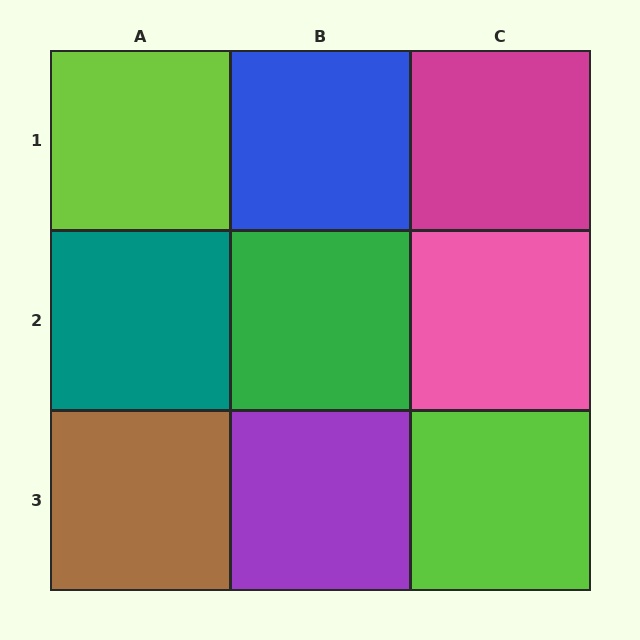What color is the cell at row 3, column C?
Lime.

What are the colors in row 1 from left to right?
Lime, blue, magenta.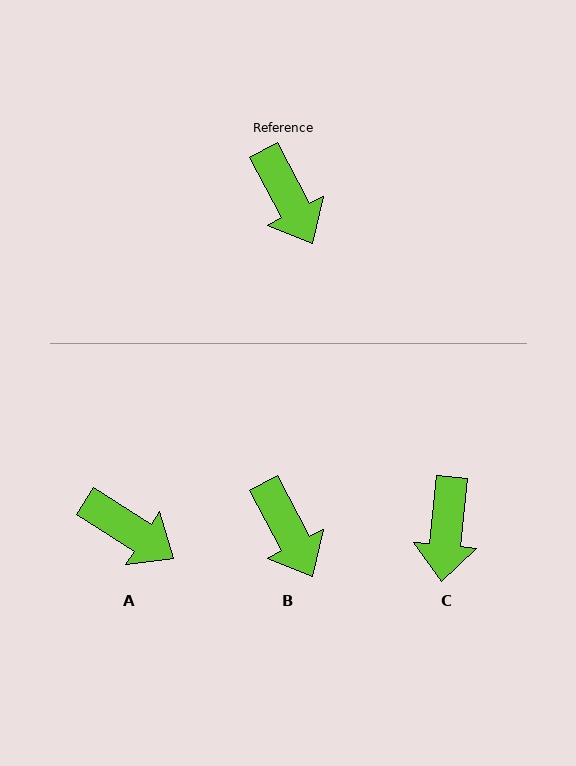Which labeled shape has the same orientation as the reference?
B.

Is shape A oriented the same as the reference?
No, it is off by about 30 degrees.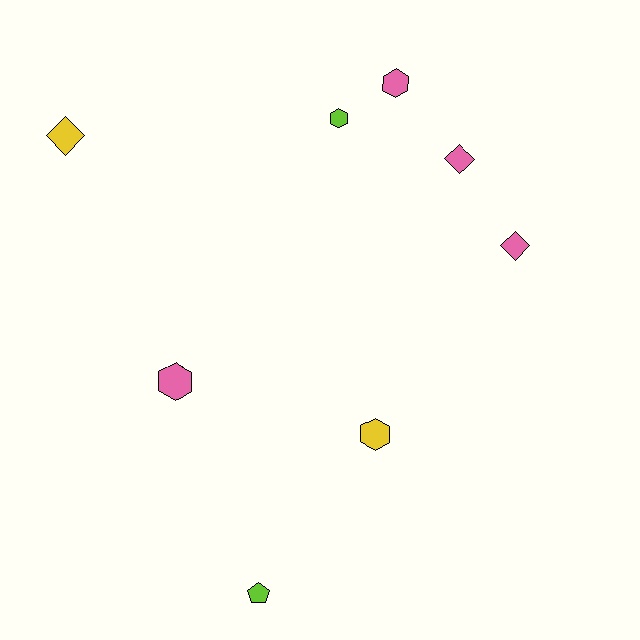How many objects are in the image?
There are 8 objects.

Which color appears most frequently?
Pink, with 4 objects.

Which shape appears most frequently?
Hexagon, with 4 objects.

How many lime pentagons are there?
There is 1 lime pentagon.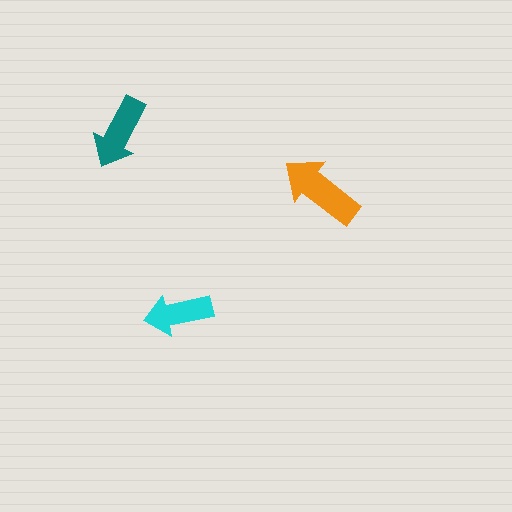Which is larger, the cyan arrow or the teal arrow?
The teal one.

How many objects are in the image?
There are 3 objects in the image.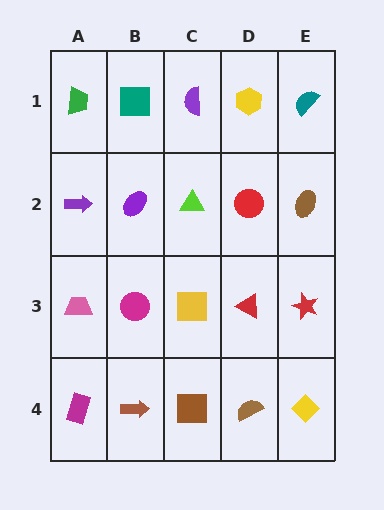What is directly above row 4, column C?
A yellow square.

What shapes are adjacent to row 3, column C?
A lime triangle (row 2, column C), a brown square (row 4, column C), a magenta circle (row 3, column B), a red triangle (row 3, column D).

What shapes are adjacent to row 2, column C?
A purple semicircle (row 1, column C), a yellow square (row 3, column C), a purple ellipse (row 2, column B), a red circle (row 2, column D).